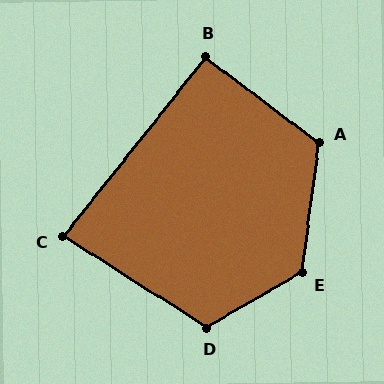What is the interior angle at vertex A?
Approximately 120 degrees (obtuse).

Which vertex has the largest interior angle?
E, at approximately 128 degrees.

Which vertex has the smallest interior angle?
C, at approximately 84 degrees.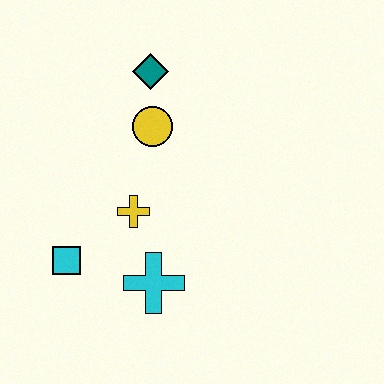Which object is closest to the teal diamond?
The yellow circle is closest to the teal diamond.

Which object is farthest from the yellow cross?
The teal diamond is farthest from the yellow cross.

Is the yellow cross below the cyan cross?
No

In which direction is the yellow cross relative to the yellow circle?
The yellow cross is below the yellow circle.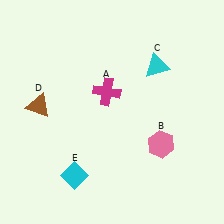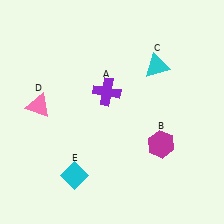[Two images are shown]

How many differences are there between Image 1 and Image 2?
There are 3 differences between the two images.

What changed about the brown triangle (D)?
In Image 1, D is brown. In Image 2, it changed to pink.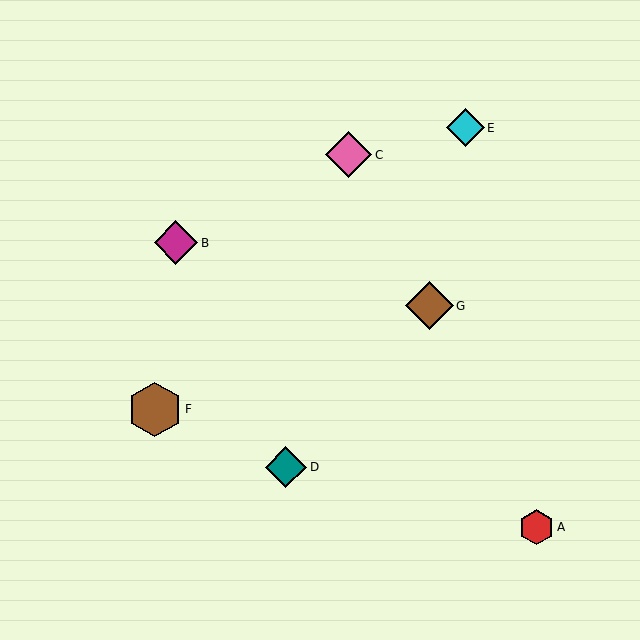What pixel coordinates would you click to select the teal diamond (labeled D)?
Click at (286, 467) to select the teal diamond D.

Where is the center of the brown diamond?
The center of the brown diamond is at (429, 306).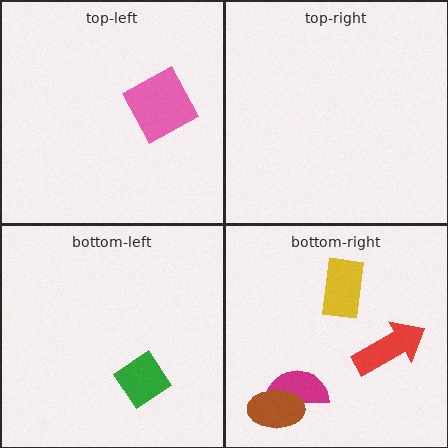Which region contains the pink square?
The top-left region.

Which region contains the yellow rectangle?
The bottom-right region.